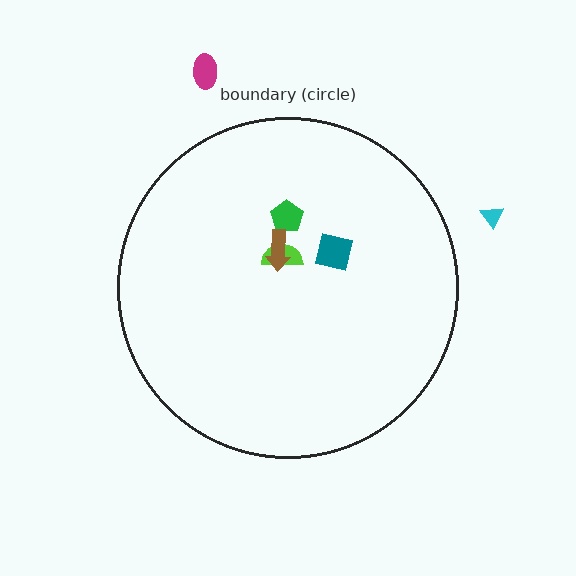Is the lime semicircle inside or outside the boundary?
Inside.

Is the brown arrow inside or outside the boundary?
Inside.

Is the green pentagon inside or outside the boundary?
Inside.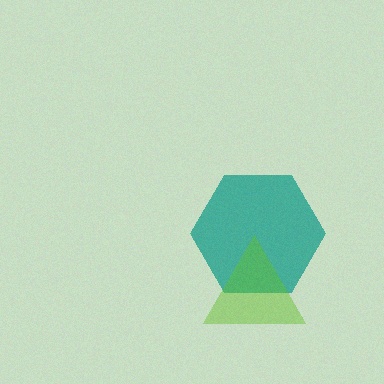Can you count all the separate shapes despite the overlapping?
Yes, there are 2 separate shapes.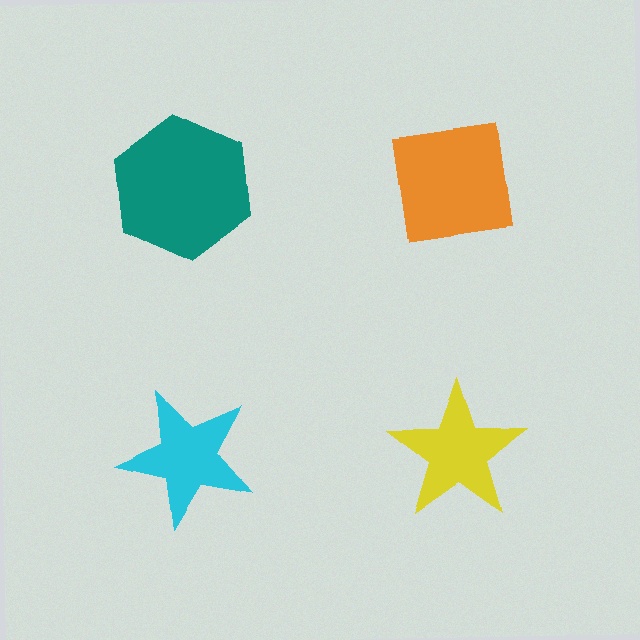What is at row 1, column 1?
A teal hexagon.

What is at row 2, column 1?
A cyan star.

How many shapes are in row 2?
2 shapes.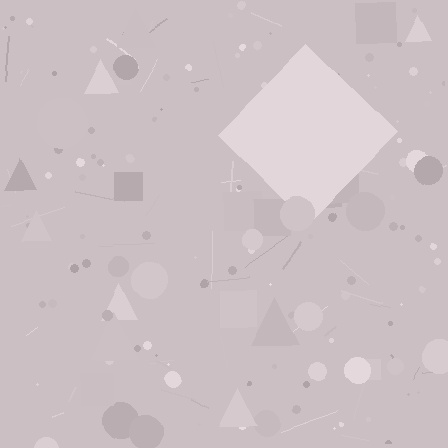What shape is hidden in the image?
A diamond is hidden in the image.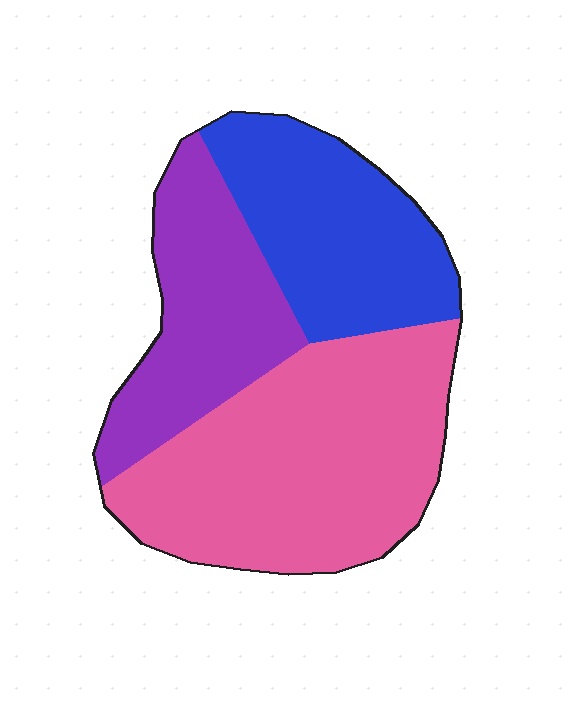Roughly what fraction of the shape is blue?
Blue covers roughly 30% of the shape.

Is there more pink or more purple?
Pink.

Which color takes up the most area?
Pink, at roughly 45%.